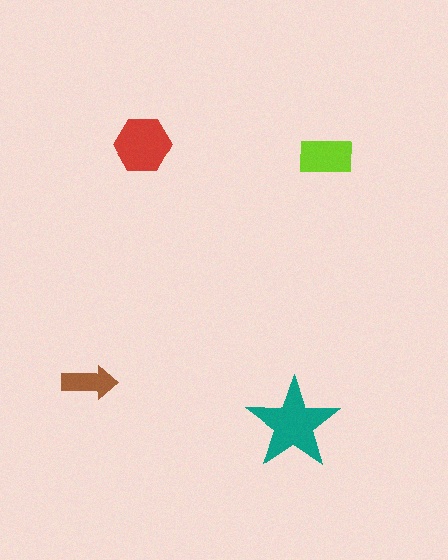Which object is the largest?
The teal star.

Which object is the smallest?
The brown arrow.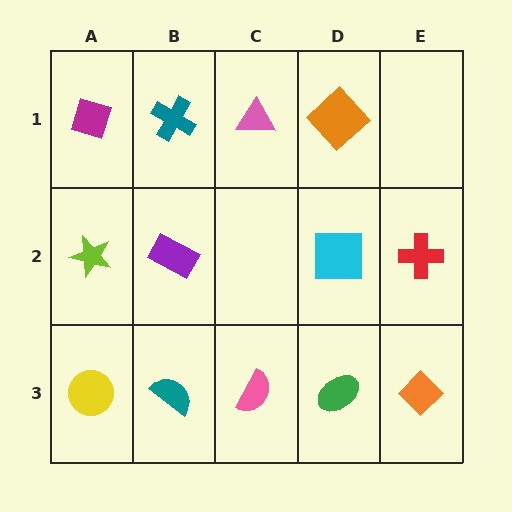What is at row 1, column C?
A pink triangle.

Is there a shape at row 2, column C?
No, that cell is empty.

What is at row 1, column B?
A teal cross.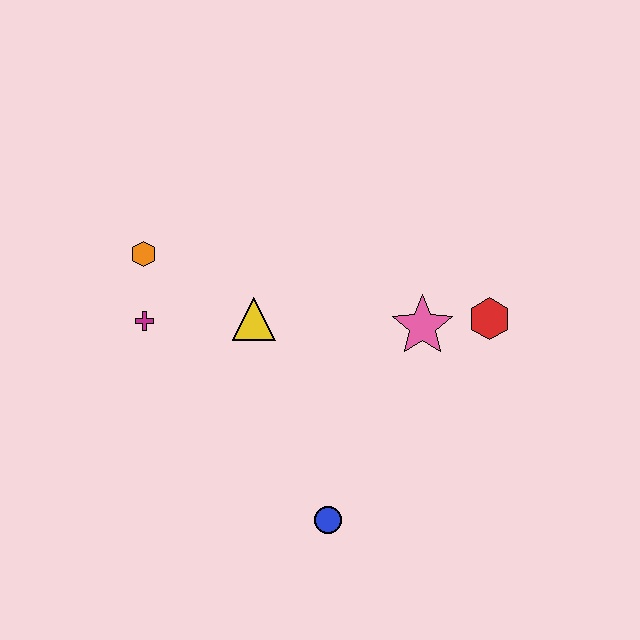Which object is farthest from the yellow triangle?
The red hexagon is farthest from the yellow triangle.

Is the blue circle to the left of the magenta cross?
No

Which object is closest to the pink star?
The red hexagon is closest to the pink star.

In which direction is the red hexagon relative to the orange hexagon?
The red hexagon is to the right of the orange hexagon.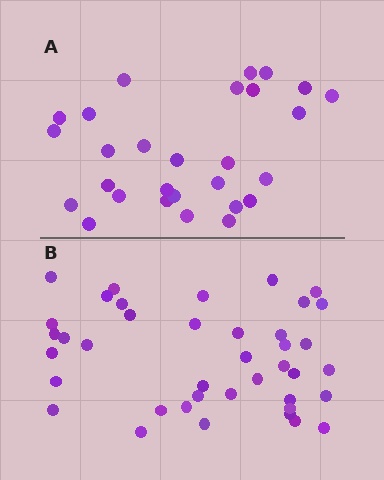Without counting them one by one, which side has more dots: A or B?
Region B (the bottom region) has more dots.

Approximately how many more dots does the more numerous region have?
Region B has roughly 12 or so more dots than region A.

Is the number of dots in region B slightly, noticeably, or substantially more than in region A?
Region B has noticeably more, but not dramatically so. The ratio is roughly 1.4 to 1.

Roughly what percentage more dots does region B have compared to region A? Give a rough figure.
About 45% more.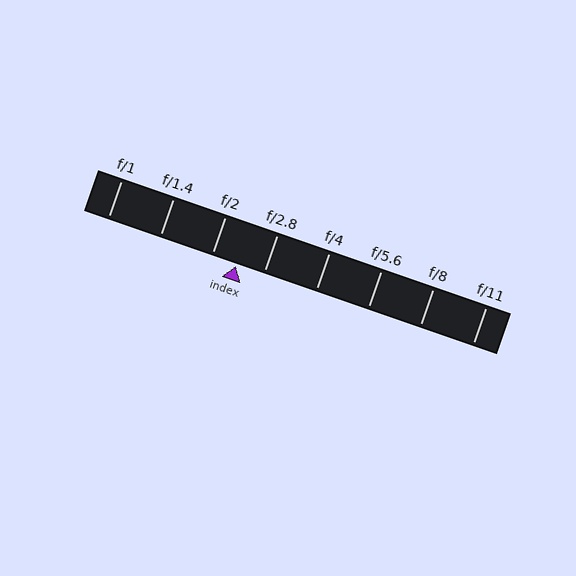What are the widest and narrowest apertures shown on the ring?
The widest aperture shown is f/1 and the narrowest is f/11.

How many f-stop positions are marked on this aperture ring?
There are 8 f-stop positions marked.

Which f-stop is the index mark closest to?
The index mark is closest to f/2.